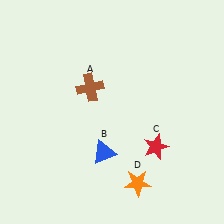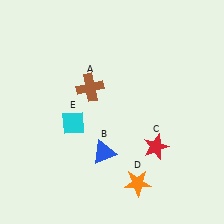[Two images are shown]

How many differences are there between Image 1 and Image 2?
There is 1 difference between the two images.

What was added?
A cyan diamond (E) was added in Image 2.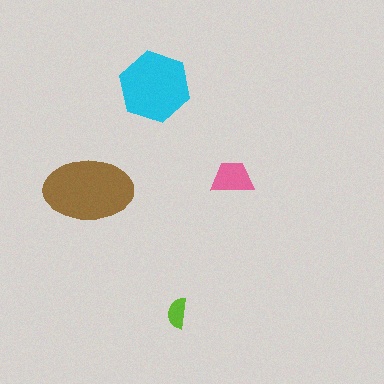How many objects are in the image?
There are 4 objects in the image.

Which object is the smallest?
The lime semicircle.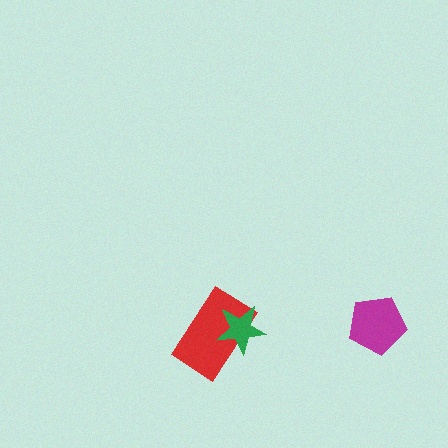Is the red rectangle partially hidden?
Yes, it is partially covered by another shape.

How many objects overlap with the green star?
1 object overlaps with the green star.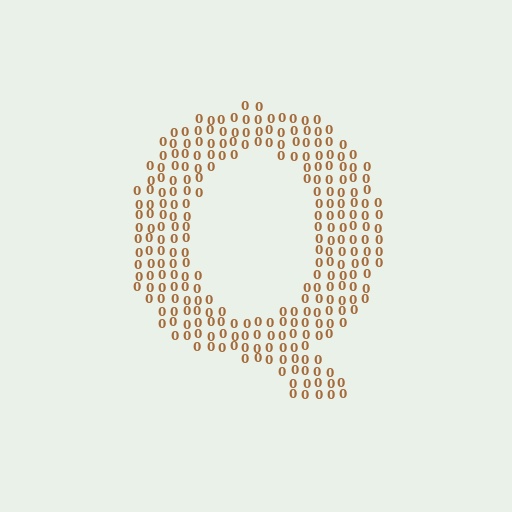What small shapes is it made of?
It is made of small digit 0's.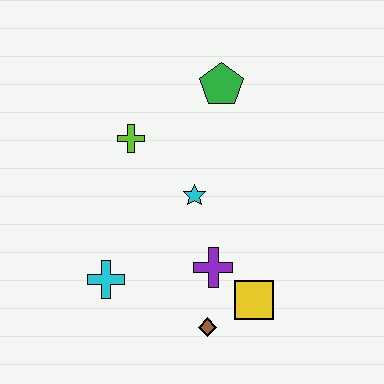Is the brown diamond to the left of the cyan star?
No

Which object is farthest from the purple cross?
The green pentagon is farthest from the purple cross.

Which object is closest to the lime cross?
The cyan star is closest to the lime cross.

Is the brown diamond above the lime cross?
No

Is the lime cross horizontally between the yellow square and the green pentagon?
No